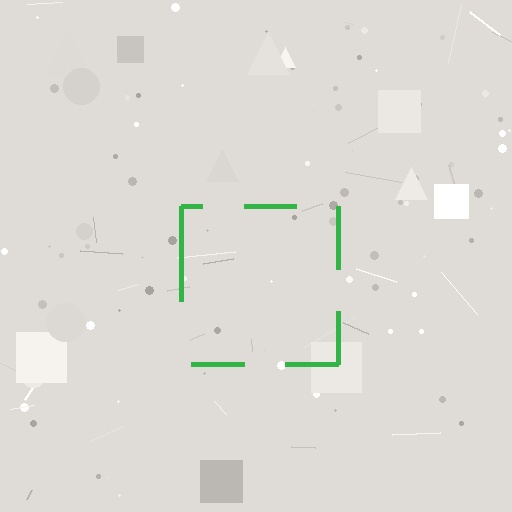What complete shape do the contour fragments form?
The contour fragments form a square.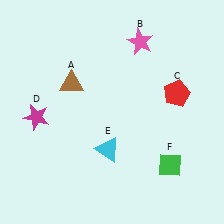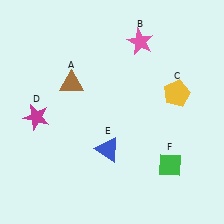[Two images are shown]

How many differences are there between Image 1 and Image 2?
There are 2 differences between the two images.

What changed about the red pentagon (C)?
In Image 1, C is red. In Image 2, it changed to yellow.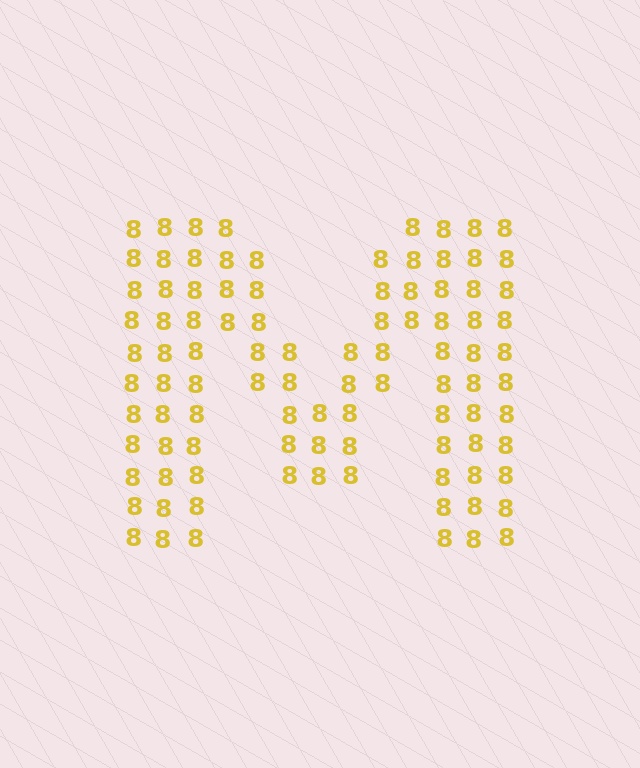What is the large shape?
The large shape is the letter M.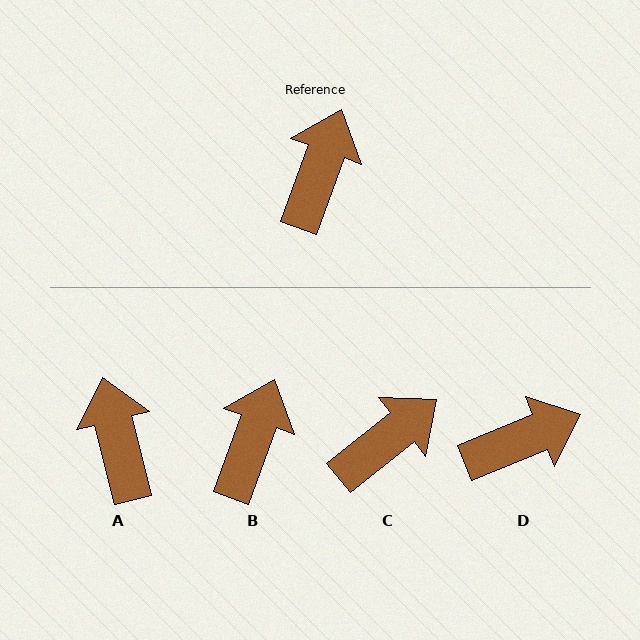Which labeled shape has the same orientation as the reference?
B.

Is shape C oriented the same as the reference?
No, it is off by about 31 degrees.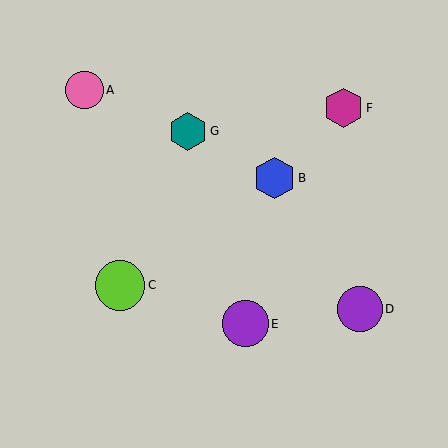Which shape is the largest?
The lime circle (labeled C) is the largest.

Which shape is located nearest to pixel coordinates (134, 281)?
The lime circle (labeled C) at (120, 285) is nearest to that location.